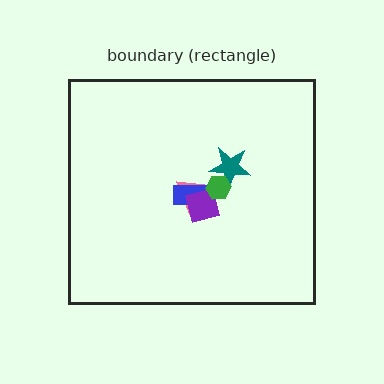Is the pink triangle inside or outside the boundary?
Inside.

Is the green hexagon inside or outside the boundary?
Inside.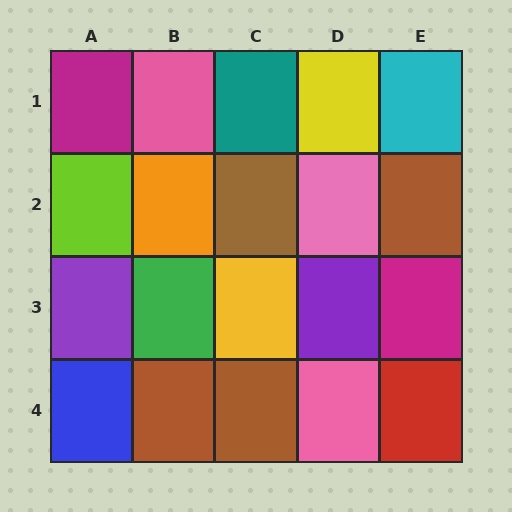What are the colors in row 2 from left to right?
Lime, orange, brown, pink, brown.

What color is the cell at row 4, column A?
Blue.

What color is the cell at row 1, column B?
Pink.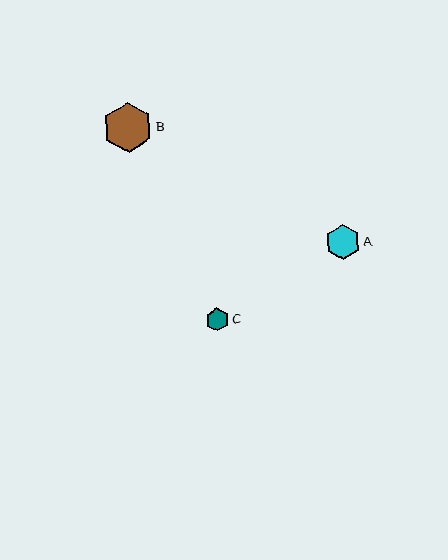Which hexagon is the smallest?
Hexagon C is the smallest with a size of approximately 23 pixels.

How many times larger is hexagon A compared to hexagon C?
Hexagon A is approximately 1.5 times the size of hexagon C.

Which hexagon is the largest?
Hexagon B is the largest with a size of approximately 50 pixels.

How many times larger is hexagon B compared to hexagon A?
Hexagon B is approximately 1.4 times the size of hexagon A.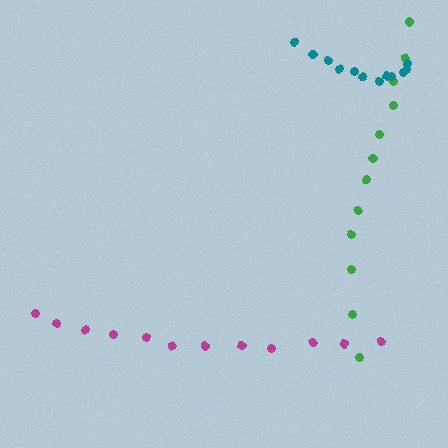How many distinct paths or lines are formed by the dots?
There are 3 distinct paths.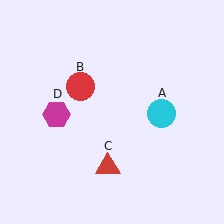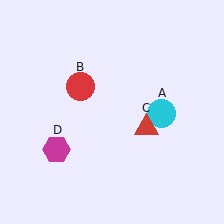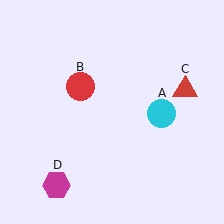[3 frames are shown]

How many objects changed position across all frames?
2 objects changed position: red triangle (object C), magenta hexagon (object D).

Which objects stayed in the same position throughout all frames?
Cyan circle (object A) and red circle (object B) remained stationary.